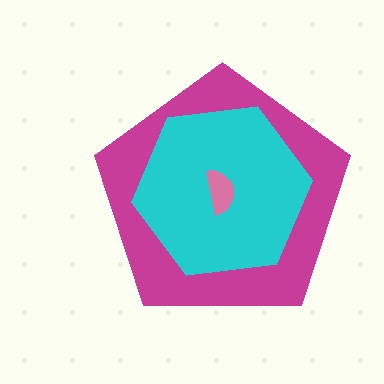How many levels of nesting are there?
3.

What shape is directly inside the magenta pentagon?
The cyan hexagon.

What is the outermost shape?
The magenta pentagon.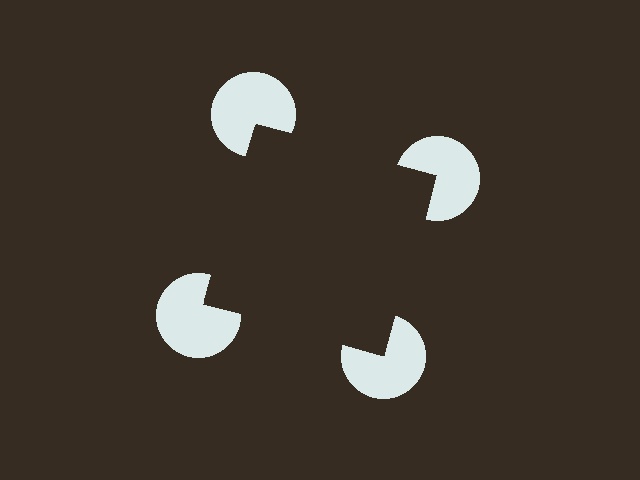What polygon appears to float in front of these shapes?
An illusory square — its edges are inferred from the aligned wedge cuts in the pac-man discs, not physically drawn.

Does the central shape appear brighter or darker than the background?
It typically appears slightly darker than the background, even though no actual brightness change is drawn.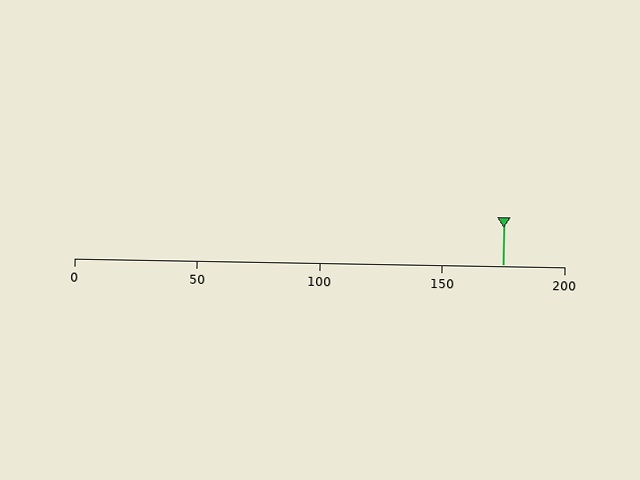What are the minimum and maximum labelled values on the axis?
The axis runs from 0 to 200.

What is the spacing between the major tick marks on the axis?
The major ticks are spaced 50 apart.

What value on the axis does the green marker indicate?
The marker indicates approximately 175.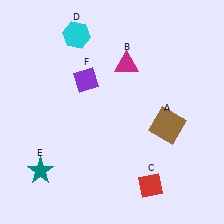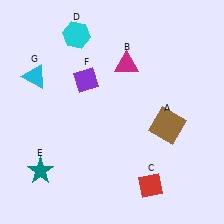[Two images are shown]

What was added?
A cyan triangle (G) was added in Image 2.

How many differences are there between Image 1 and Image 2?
There is 1 difference between the two images.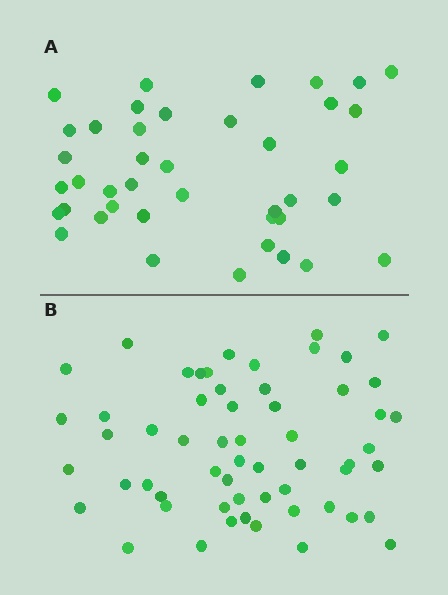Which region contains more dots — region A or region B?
Region B (the bottom region) has more dots.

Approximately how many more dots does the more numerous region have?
Region B has approximately 15 more dots than region A.